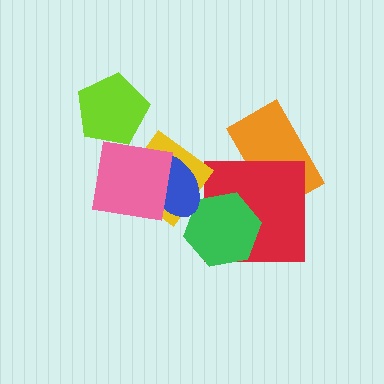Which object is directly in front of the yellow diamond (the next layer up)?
The blue ellipse is directly in front of the yellow diamond.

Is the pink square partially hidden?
No, no other shape covers it.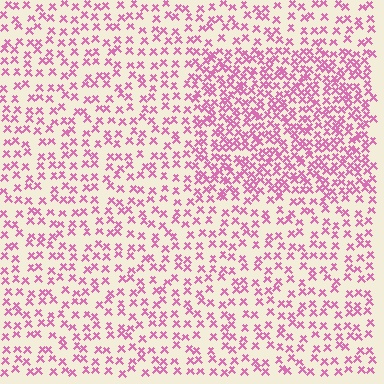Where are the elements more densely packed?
The elements are more densely packed inside the rectangle boundary.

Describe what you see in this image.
The image contains small pink elements arranged at two different densities. A rectangle-shaped region is visible where the elements are more densely packed than the surrounding area.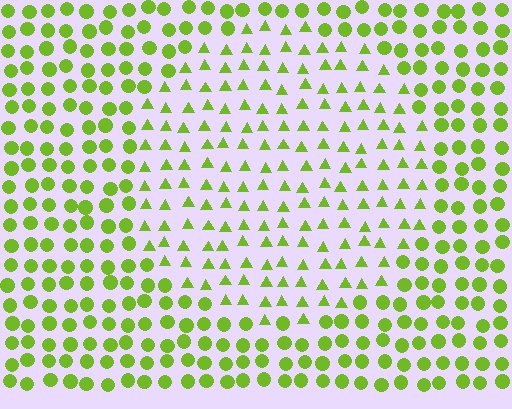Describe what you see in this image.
The image is filled with small lime elements arranged in a uniform grid. A circle-shaped region contains triangles, while the surrounding area contains circles. The boundary is defined purely by the change in element shape.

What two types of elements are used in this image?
The image uses triangles inside the circle region and circles outside it.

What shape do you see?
I see a circle.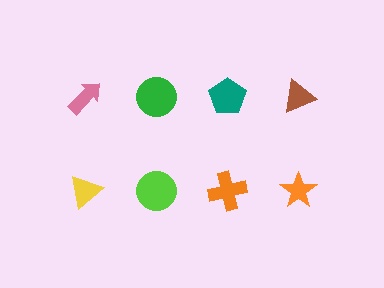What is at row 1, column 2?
A green circle.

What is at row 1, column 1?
A pink arrow.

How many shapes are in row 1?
4 shapes.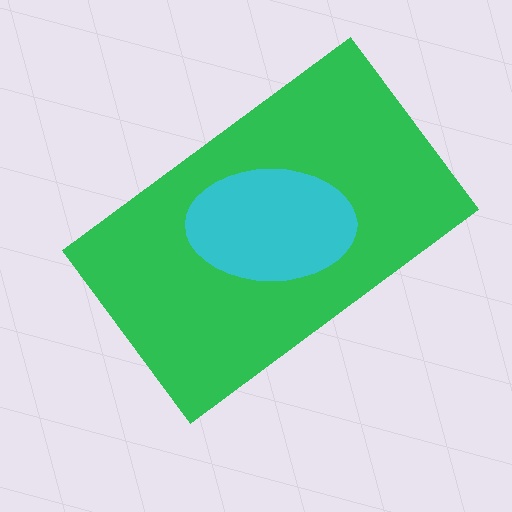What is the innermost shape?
The cyan ellipse.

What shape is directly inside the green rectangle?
The cyan ellipse.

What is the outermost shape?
The green rectangle.